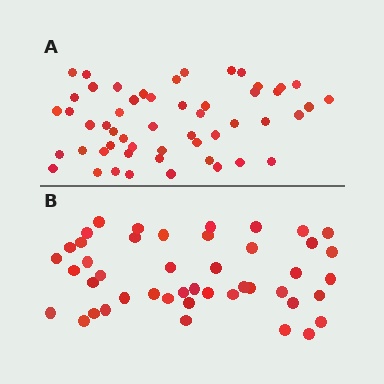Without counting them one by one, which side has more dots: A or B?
Region A (the top region) has more dots.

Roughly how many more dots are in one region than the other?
Region A has roughly 8 or so more dots than region B.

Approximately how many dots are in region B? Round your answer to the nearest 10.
About 40 dots. (The exact count is 45, which rounds to 40.)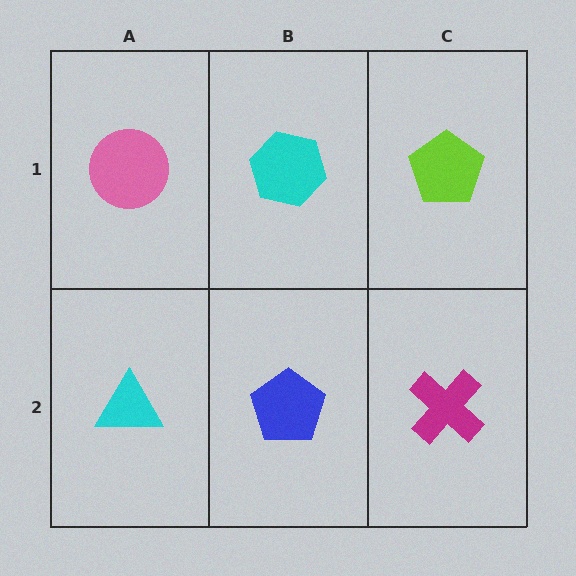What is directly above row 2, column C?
A lime pentagon.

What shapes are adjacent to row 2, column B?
A cyan hexagon (row 1, column B), a cyan triangle (row 2, column A), a magenta cross (row 2, column C).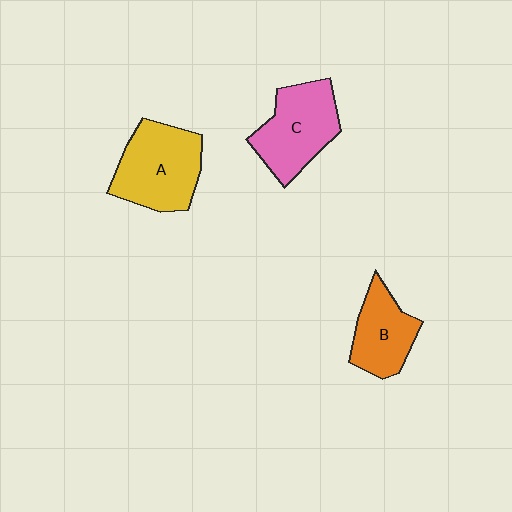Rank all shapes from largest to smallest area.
From largest to smallest: A (yellow), C (pink), B (orange).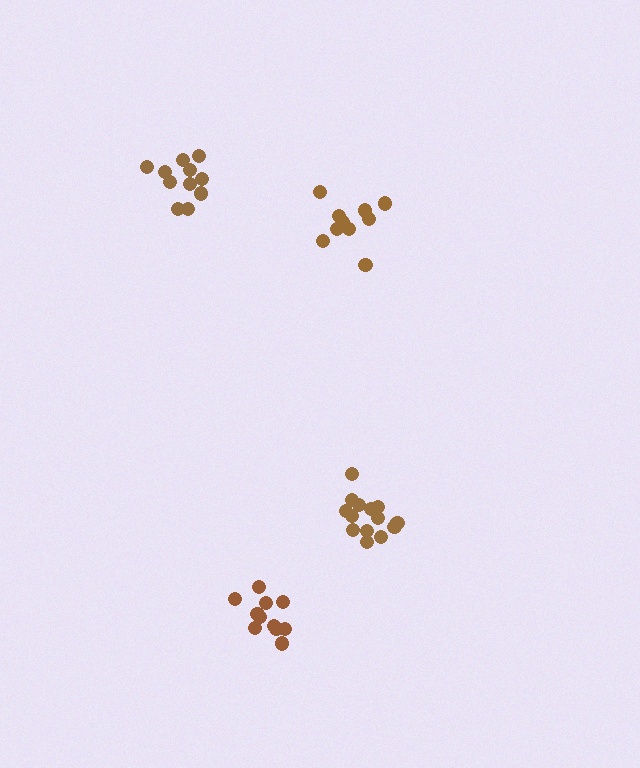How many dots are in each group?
Group 1: 11 dots, Group 2: 10 dots, Group 3: 11 dots, Group 4: 15 dots (47 total).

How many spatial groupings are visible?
There are 4 spatial groupings.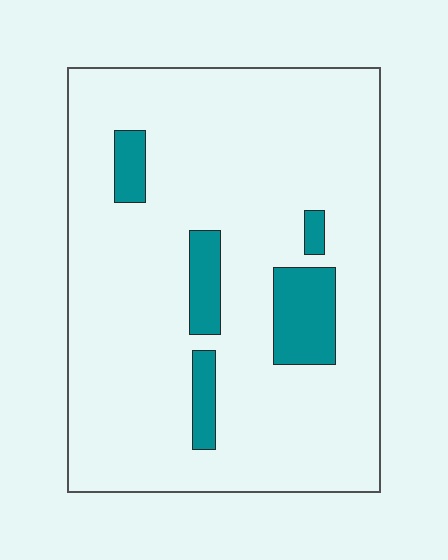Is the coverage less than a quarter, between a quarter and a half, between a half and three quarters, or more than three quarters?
Less than a quarter.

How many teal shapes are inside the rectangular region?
5.